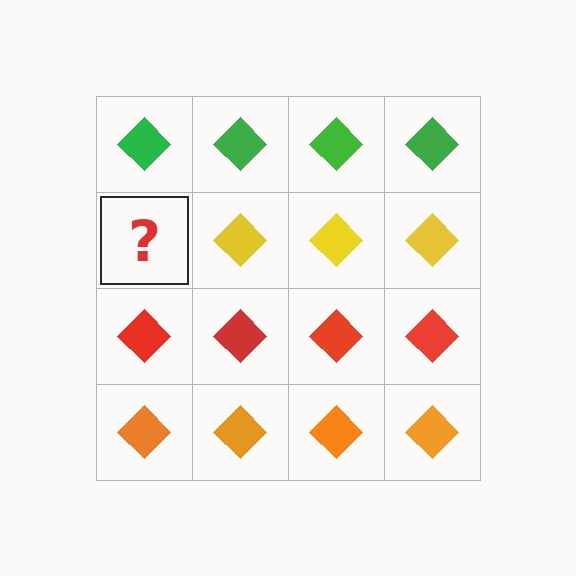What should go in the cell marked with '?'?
The missing cell should contain a yellow diamond.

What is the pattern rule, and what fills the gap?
The rule is that each row has a consistent color. The gap should be filled with a yellow diamond.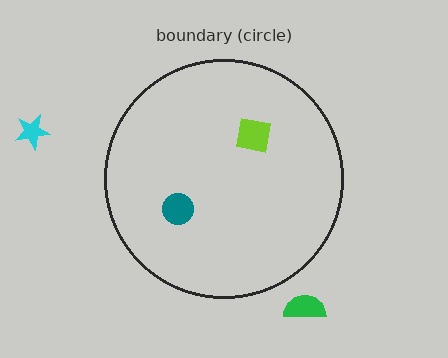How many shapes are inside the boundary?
2 inside, 2 outside.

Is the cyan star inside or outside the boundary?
Outside.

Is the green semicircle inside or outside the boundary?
Outside.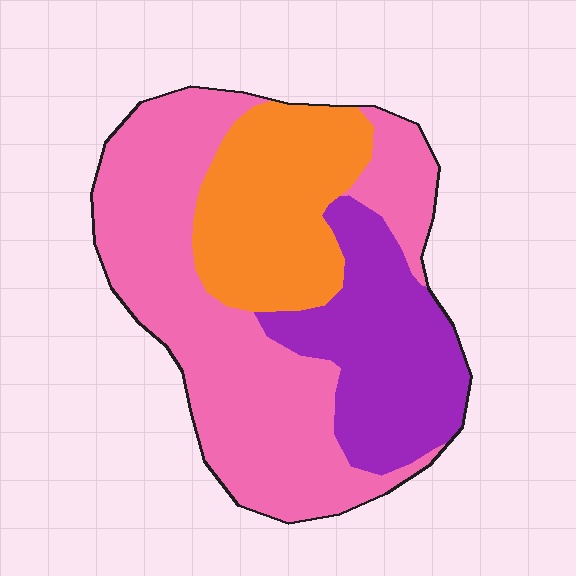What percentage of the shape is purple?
Purple takes up about one quarter (1/4) of the shape.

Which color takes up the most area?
Pink, at roughly 50%.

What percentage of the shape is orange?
Orange covers about 25% of the shape.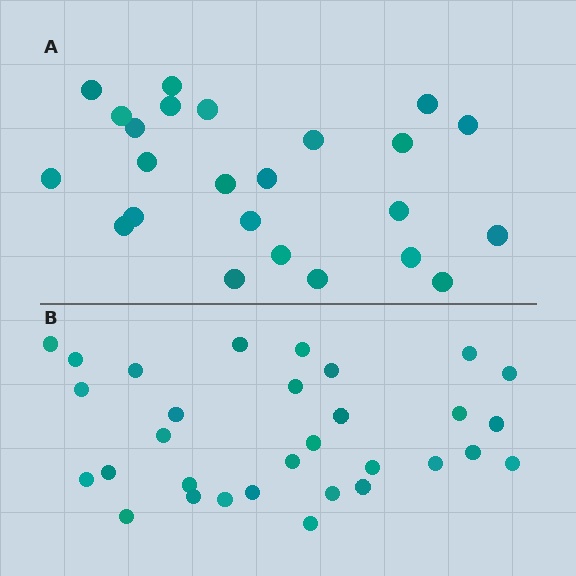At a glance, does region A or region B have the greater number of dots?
Region B (the bottom region) has more dots.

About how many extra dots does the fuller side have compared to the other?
Region B has roughly 8 or so more dots than region A.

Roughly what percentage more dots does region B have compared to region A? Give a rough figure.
About 30% more.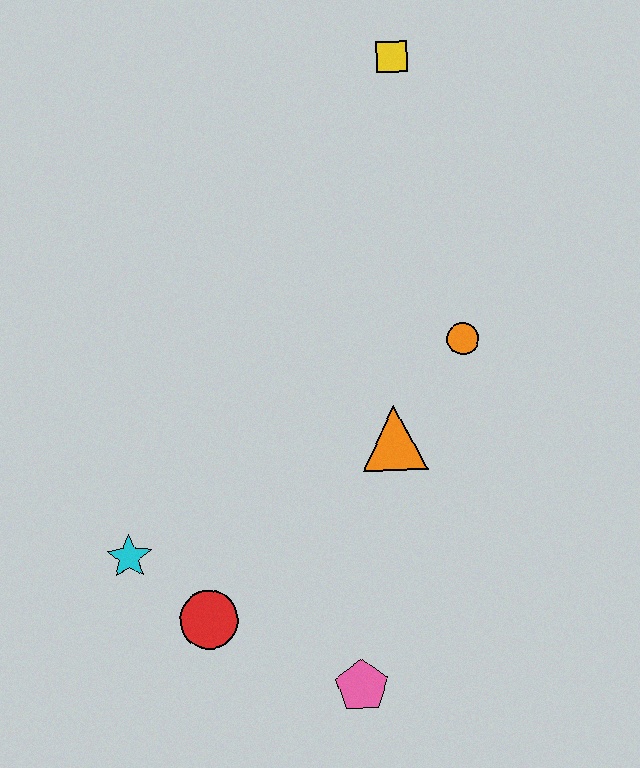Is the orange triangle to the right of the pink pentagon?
Yes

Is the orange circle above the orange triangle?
Yes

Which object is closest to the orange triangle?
The orange circle is closest to the orange triangle.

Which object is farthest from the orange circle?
The cyan star is farthest from the orange circle.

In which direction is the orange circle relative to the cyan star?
The orange circle is to the right of the cyan star.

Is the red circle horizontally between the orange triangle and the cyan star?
Yes